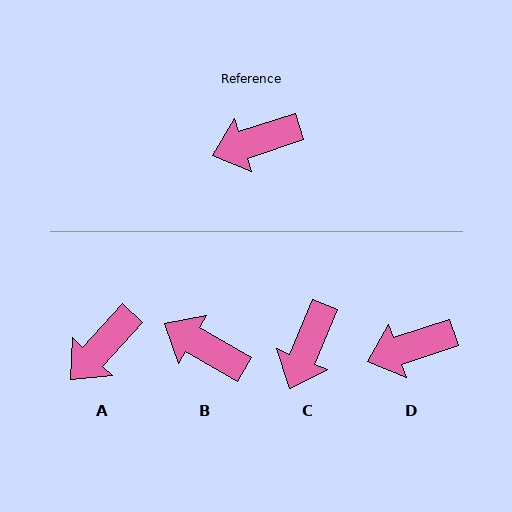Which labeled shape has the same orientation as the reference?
D.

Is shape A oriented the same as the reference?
No, it is off by about 28 degrees.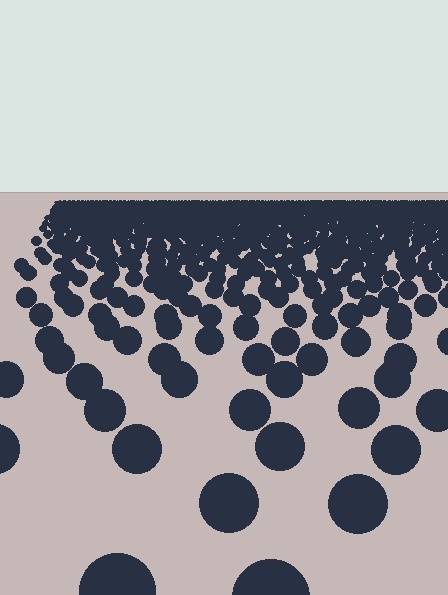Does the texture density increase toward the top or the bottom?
Density increases toward the top.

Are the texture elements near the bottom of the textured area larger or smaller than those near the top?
Larger. Near the bottom, elements are closer to the viewer and appear at a bigger on-screen size.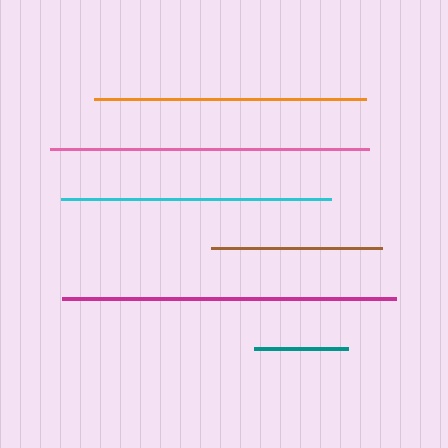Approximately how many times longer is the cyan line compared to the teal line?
The cyan line is approximately 2.9 times the length of the teal line.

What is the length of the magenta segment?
The magenta segment is approximately 333 pixels long.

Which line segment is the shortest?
The teal line is the shortest at approximately 94 pixels.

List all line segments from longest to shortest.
From longest to shortest: magenta, pink, orange, cyan, brown, teal.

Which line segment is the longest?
The magenta line is the longest at approximately 333 pixels.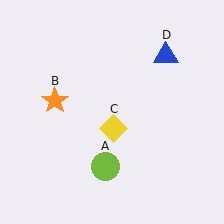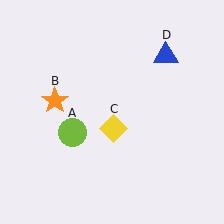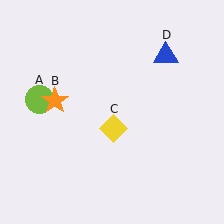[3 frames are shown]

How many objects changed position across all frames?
1 object changed position: lime circle (object A).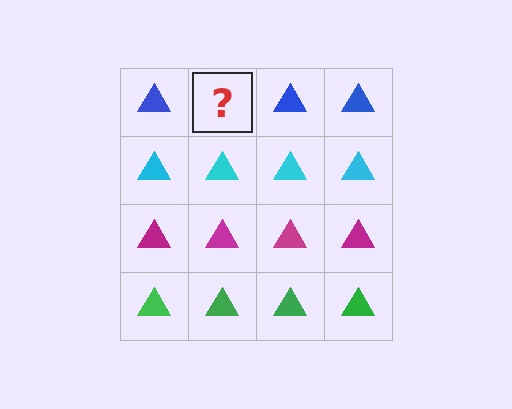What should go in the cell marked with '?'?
The missing cell should contain a blue triangle.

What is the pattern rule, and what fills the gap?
The rule is that each row has a consistent color. The gap should be filled with a blue triangle.